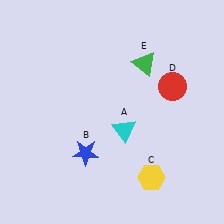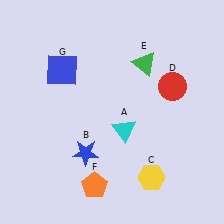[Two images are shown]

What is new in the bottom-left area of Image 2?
An orange pentagon (F) was added in the bottom-left area of Image 2.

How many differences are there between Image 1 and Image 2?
There are 2 differences between the two images.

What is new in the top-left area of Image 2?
A blue square (G) was added in the top-left area of Image 2.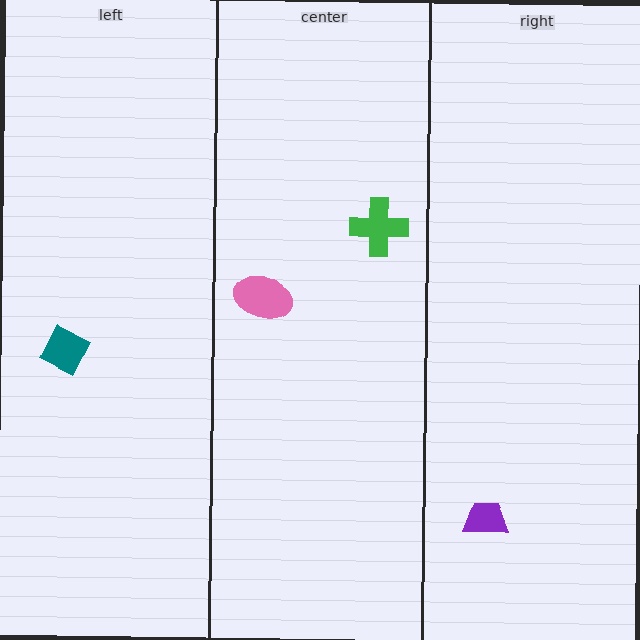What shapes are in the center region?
The green cross, the pink ellipse.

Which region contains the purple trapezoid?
The right region.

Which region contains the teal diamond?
The left region.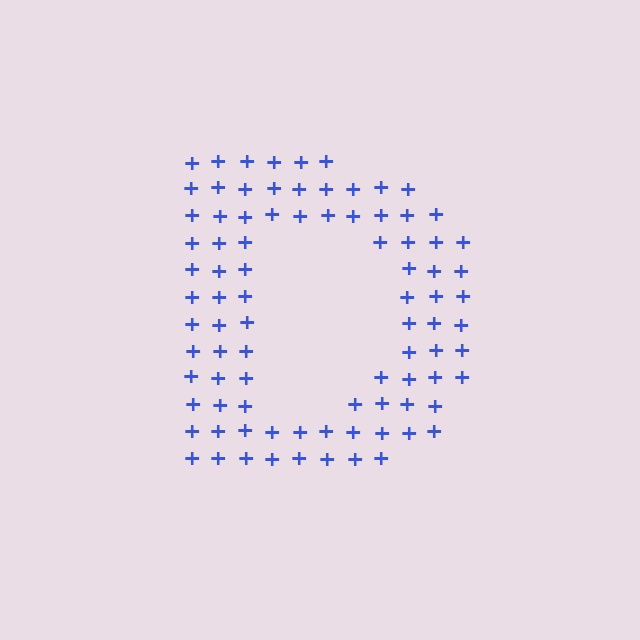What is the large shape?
The large shape is the letter D.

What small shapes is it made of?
It is made of small plus signs.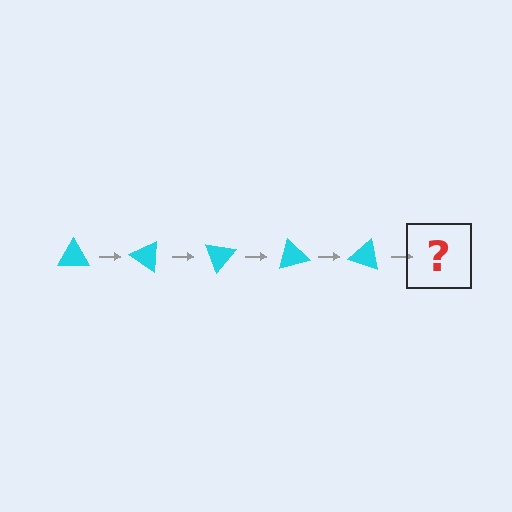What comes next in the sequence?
The next element should be a cyan triangle rotated 175 degrees.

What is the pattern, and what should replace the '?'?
The pattern is that the triangle rotates 35 degrees each step. The '?' should be a cyan triangle rotated 175 degrees.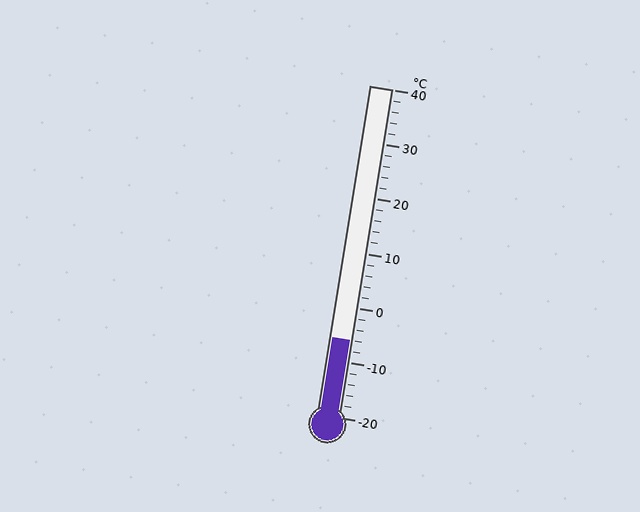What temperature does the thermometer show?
The thermometer shows approximately -6°C.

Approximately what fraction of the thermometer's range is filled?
The thermometer is filled to approximately 25% of its range.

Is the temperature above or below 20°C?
The temperature is below 20°C.